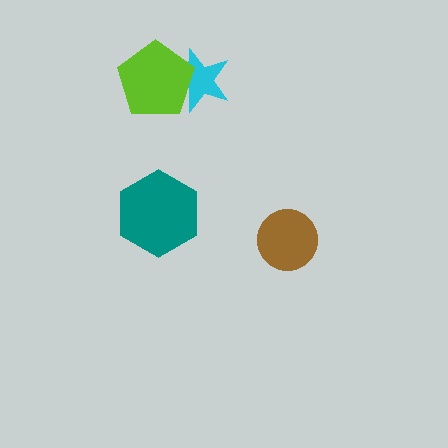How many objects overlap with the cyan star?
1 object overlaps with the cyan star.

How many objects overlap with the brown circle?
0 objects overlap with the brown circle.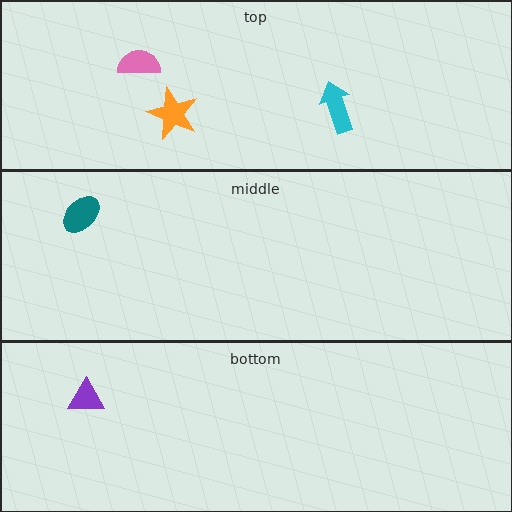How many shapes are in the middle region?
1.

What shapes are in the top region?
The pink semicircle, the orange star, the cyan arrow.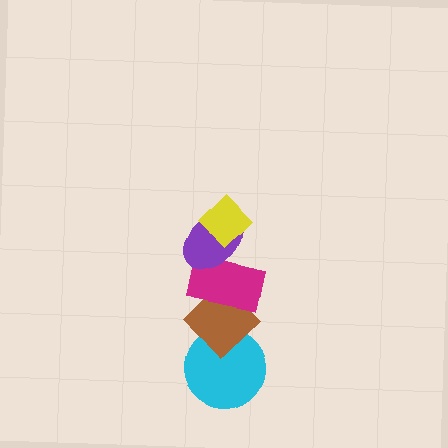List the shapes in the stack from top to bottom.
From top to bottom: the yellow diamond, the purple ellipse, the magenta rectangle, the brown diamond, the cyan circle.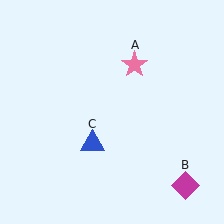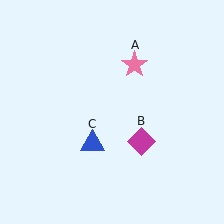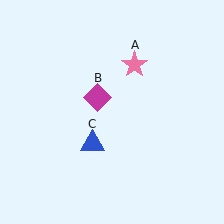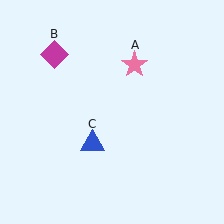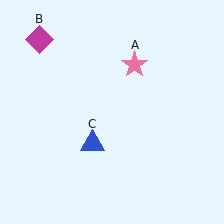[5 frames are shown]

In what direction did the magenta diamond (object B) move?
The magenta diamond (object B) moved up and to the left.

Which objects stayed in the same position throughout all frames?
Pink star (object A) and blue triangle (object C) remained stationary.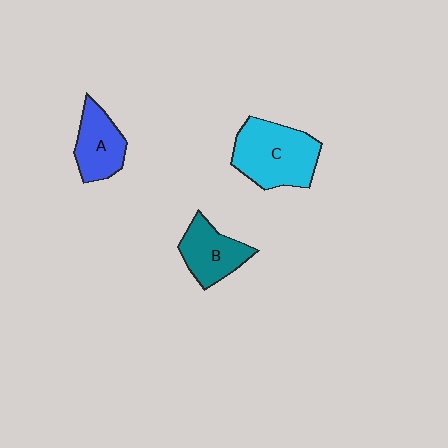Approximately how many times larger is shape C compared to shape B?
Approximately 1.5 times.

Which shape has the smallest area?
Shape A (blue).